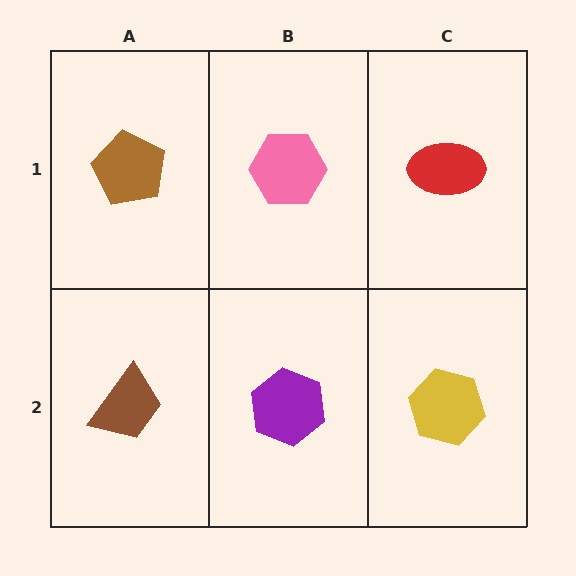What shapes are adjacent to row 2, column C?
A red ellipse (row 1, column C), a purple hexagon (row 2, column B).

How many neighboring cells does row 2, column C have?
2.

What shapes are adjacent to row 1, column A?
A brown trapezoid (row 2, column A), a pink hexagon (row 1, column B).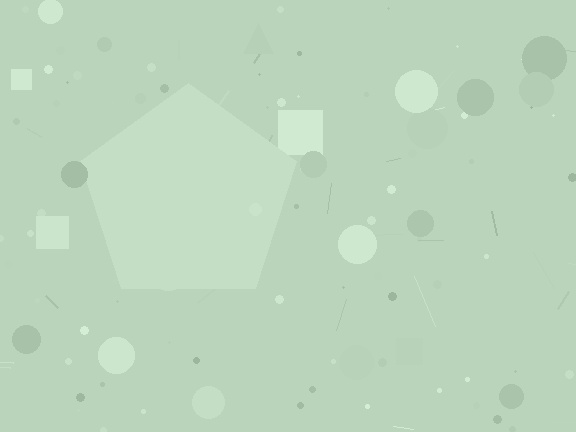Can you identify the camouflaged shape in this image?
The camouflaged shape is a pentagon.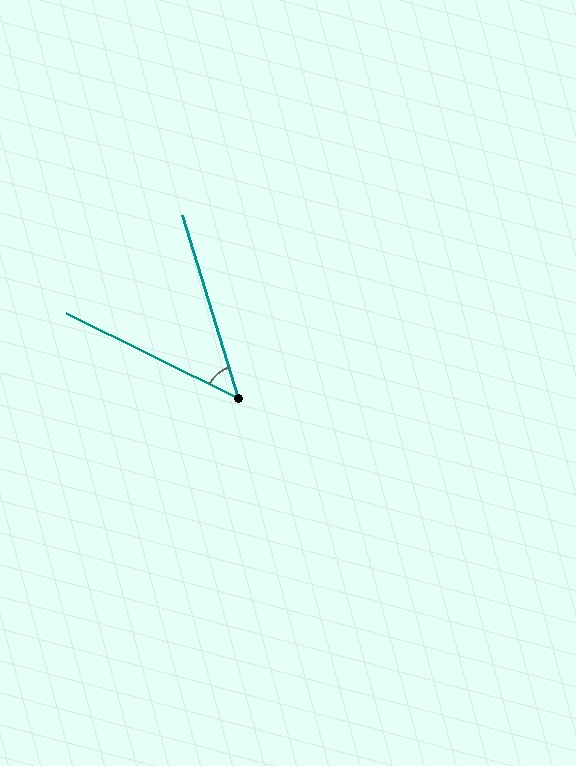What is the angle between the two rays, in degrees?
Approximately 47 degrees.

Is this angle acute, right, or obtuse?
It is acute.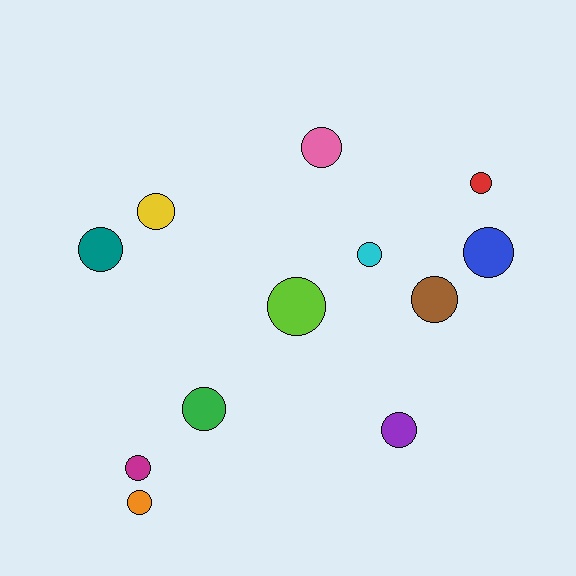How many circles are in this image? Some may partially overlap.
There are 12 circles.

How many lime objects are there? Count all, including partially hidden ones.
There is 1 lime object.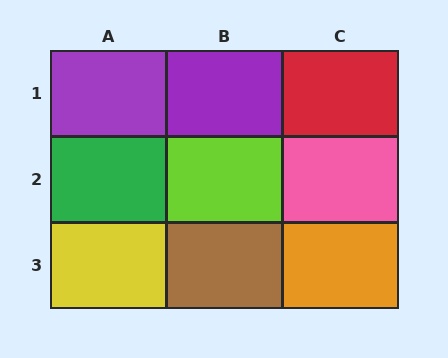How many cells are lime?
1 cell is lime.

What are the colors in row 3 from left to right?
Yellow, brown, orange.